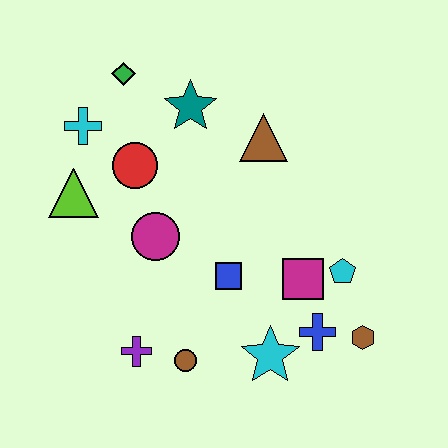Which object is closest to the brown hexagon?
The blue cross is closest to the brown hexagon.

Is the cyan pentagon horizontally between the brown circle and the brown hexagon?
Yes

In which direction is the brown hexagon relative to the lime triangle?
The brown hexagon is to the right of the lime triangle.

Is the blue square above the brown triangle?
No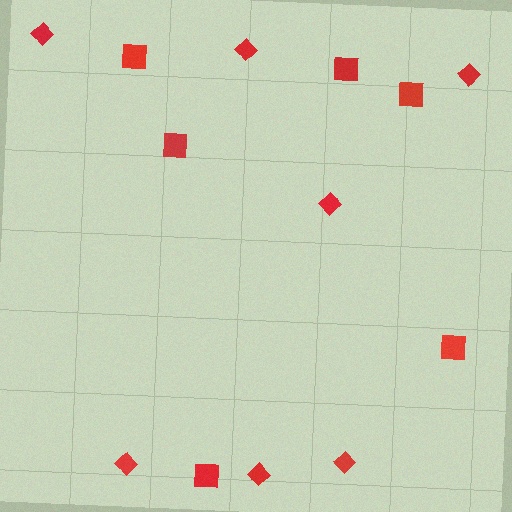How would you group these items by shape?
There are 2 groups: one group of diamonds (7) and one group of squares (6).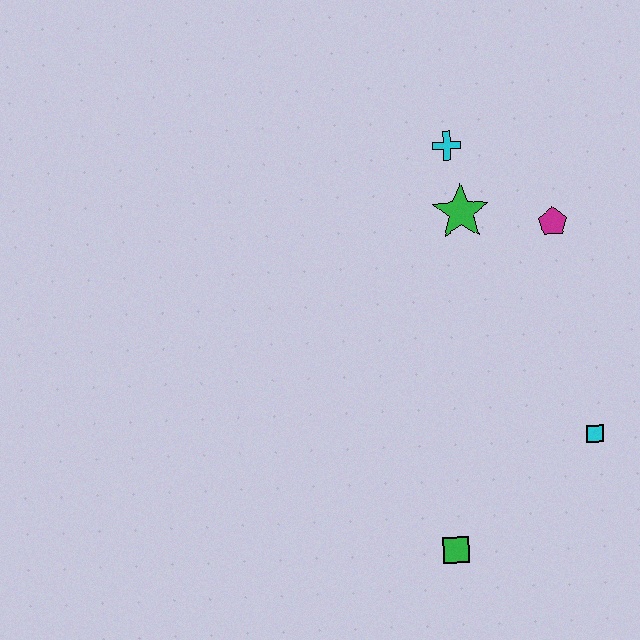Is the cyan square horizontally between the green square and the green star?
No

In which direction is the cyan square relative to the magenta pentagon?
The cyan square is below the magenta pentagon.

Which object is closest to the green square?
The cyan square is closest to the green square.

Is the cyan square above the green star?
No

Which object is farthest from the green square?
The cyan cross is farthest from the green square.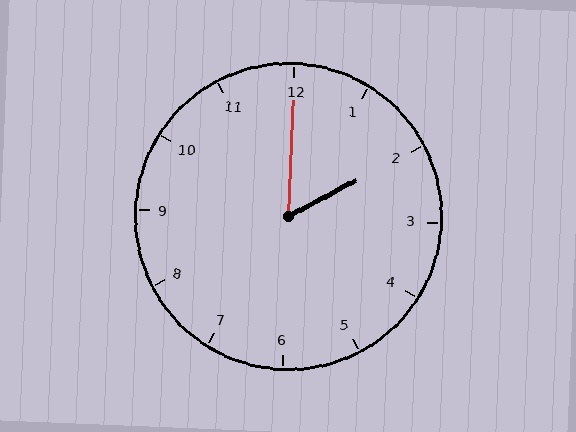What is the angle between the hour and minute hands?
Approximately 60 degrees.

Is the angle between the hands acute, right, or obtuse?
It is acute.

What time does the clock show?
2:00.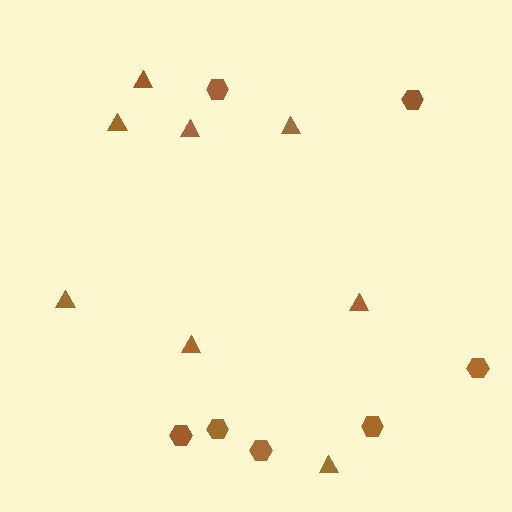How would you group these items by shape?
There are 2 groups: one group of triangles (8) and one group of hexagons (7).